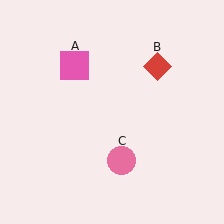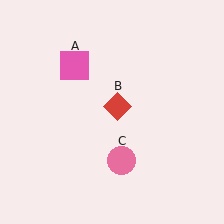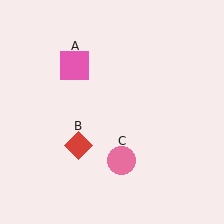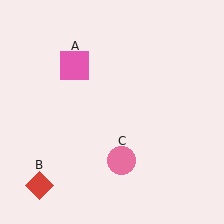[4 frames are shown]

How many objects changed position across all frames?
1 object changed position: red diamond (object B).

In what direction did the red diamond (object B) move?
The red diamond (object B) moved down and to the left.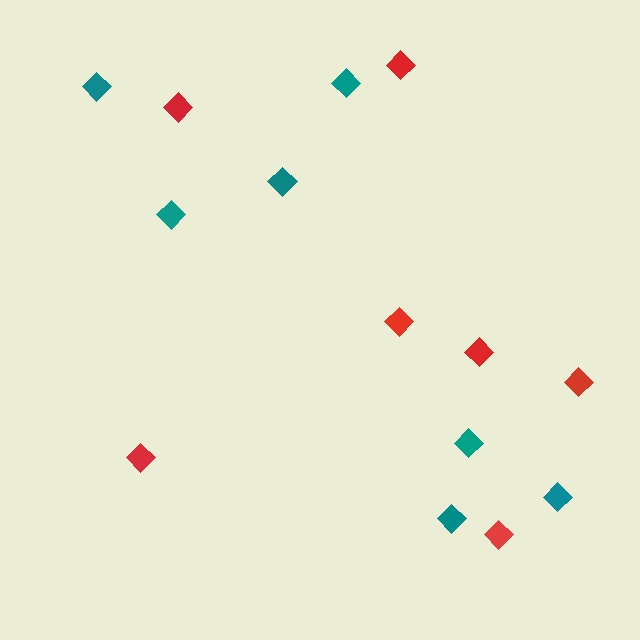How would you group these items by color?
There are 2 groups: one group of red diamonds (7) and one group of teal diamonds (7).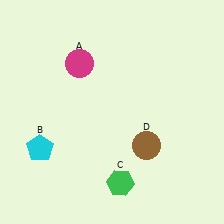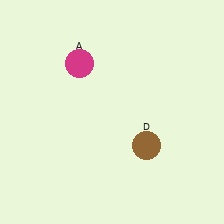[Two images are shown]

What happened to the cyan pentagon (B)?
The cyan pentagon (B) was removed in Image 2. It was in the bottom-left area of Image 1.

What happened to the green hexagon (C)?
The green hexagon (C) was removed in Image 2. It was in the bottom-right area of Image 1.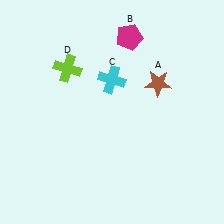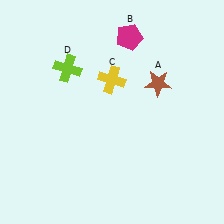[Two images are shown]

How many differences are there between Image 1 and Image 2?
There is 1 difference between the two images.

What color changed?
The cross (C) changed from cyan in Image 1 to yellow in Image 2.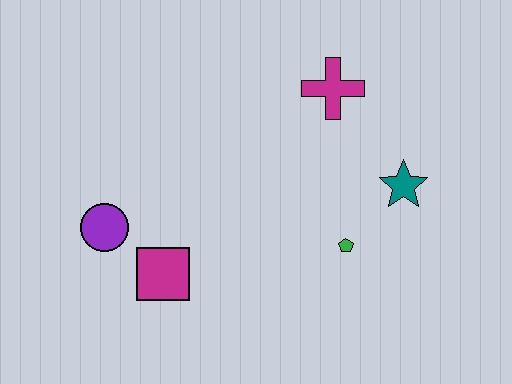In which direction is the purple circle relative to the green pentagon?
The purple circle is to the left of the green pentagon.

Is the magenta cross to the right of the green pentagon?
No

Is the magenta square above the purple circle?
No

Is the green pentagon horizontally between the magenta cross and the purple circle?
No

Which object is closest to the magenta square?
The purple circle is closest to the magenta square.